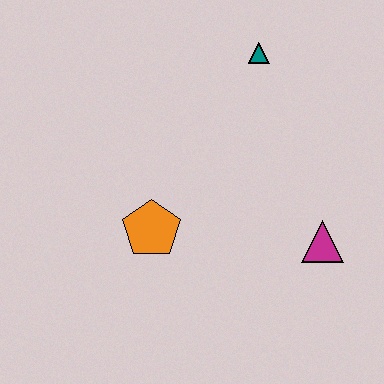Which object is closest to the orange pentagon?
The magenta triangle is closest to the orange pentagon.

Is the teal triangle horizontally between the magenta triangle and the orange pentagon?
Yes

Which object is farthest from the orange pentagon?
The teal triangle is farthest from the orange pentagon.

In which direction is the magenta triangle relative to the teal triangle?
The magenta triangle is below the teal triangle.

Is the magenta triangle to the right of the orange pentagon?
Yes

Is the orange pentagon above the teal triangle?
No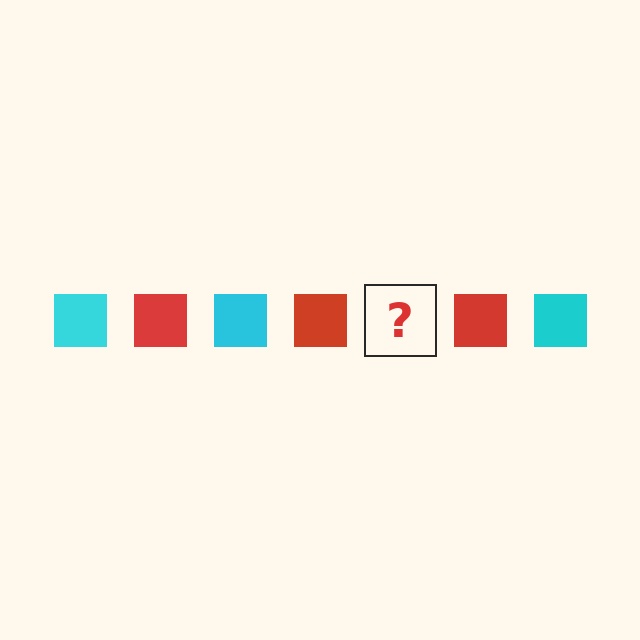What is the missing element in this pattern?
The missing element is a cyan square.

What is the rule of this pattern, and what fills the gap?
The rule is that the pattern cycles through cyan, red squares. The gap should be filled with a cyan square.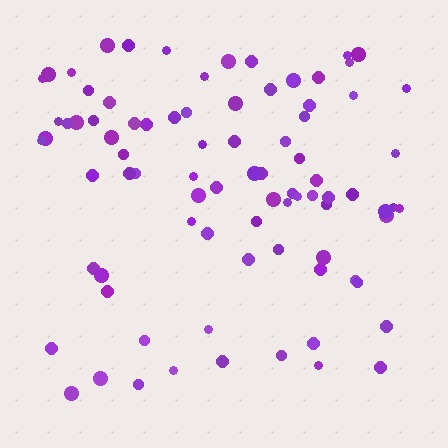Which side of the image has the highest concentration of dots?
The top.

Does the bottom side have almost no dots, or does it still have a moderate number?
Still a moderate number, just noticeably fewer than the top.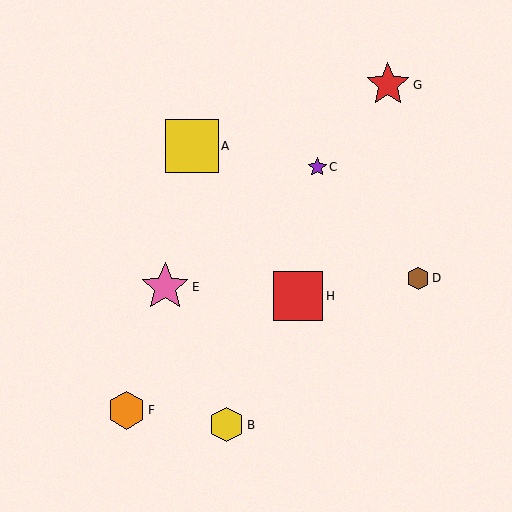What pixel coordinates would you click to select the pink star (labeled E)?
Click at (165, 287) to select the pink star E.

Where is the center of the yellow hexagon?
The center of the yellow hexagon is at (227, 425).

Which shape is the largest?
The yellow square (labeled A) is the largest.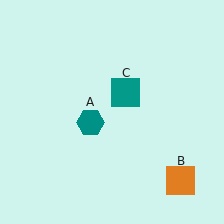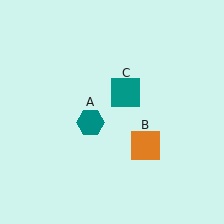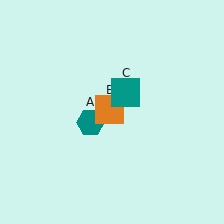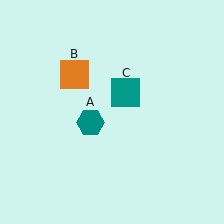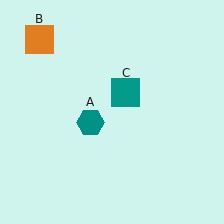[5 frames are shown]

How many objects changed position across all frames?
1 object changed position: orange square (object B).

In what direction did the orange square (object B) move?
The orange square (object B) moved up and to the left.